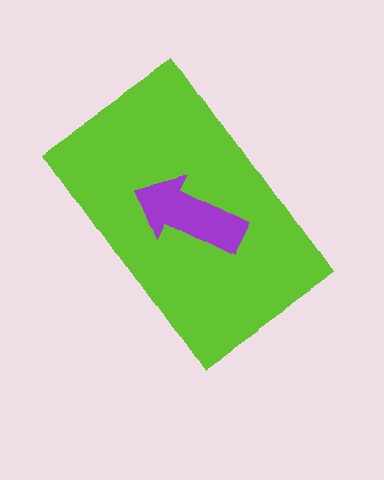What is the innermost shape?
The purple arrow.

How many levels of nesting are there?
2.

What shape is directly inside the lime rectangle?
The purple arrow.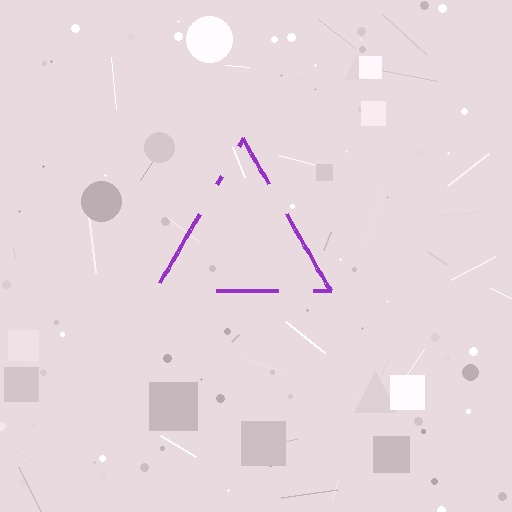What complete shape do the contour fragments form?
The contour fragments form a triangle.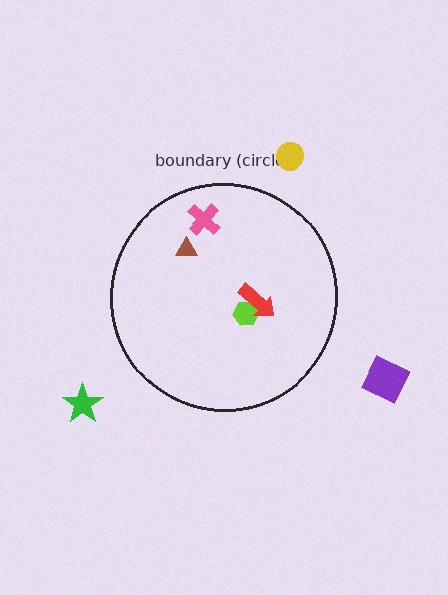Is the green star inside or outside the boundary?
Outside.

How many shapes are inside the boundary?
4 inside, 3 outside.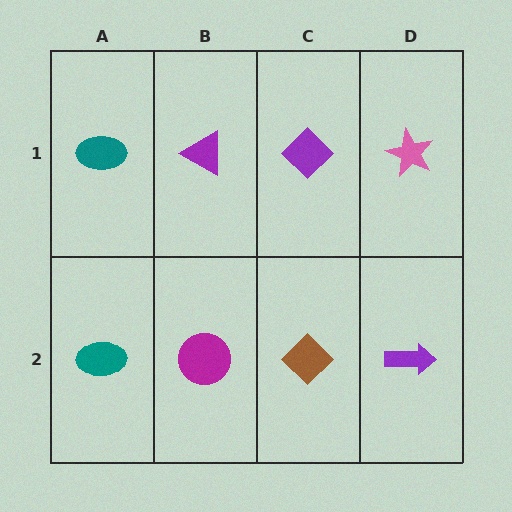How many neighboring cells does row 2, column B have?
3.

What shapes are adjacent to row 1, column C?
A brown diamond (row 2, column C), a purple triangle (row 1, column B), a pink star (row 1, column D).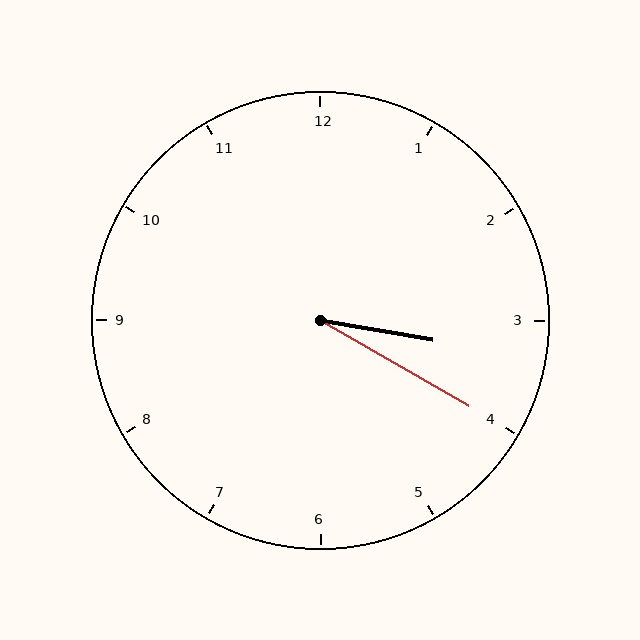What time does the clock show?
3:20.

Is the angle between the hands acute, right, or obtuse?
It is acute.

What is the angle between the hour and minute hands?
Approximately 20 degrees.